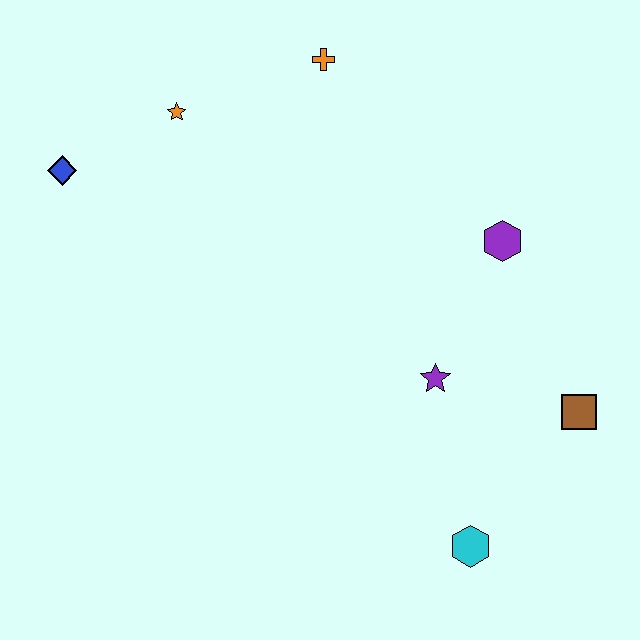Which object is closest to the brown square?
The purple star is closest to the brown square.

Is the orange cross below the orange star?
No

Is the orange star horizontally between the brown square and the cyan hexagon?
No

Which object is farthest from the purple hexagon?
The blue diamond is farthest from the purple hexagon.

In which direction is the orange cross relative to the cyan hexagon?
The orange cross is above the cyan hexagon.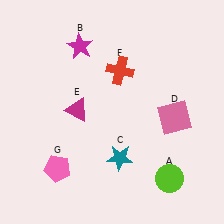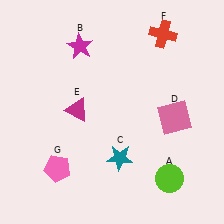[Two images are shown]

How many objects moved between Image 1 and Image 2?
1 object moved between the two images.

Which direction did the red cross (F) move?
The red cross (F) moved right.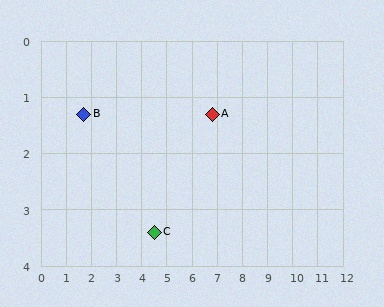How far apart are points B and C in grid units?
Points B and C are about 3.5 grid units apart.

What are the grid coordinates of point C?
Point C is at approximately (4.5, 3.4).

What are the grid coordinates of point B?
Point B is at approximately (1.7, 1.3).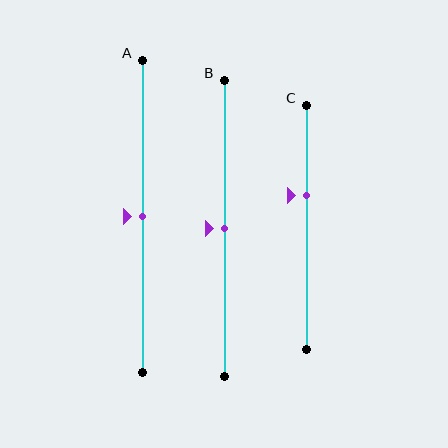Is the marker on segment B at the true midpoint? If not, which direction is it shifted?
Yes, the marker on segment B is at the true midpoint.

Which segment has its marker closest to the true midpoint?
Segment A has its marker closest to the true midpoint.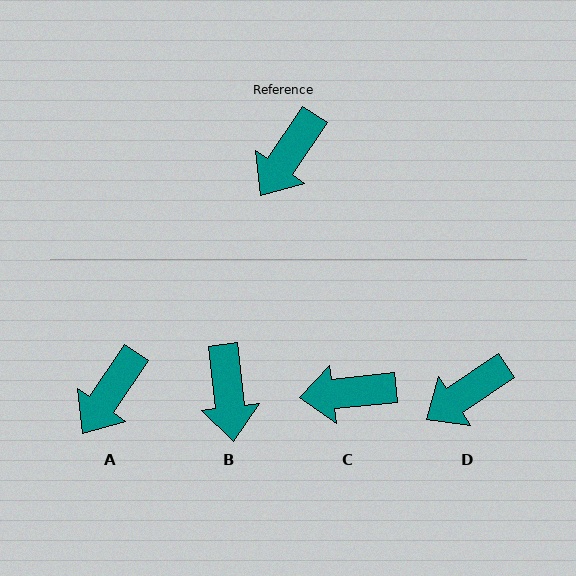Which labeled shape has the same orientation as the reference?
A.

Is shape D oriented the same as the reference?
No, it is off by about 22 degrees.